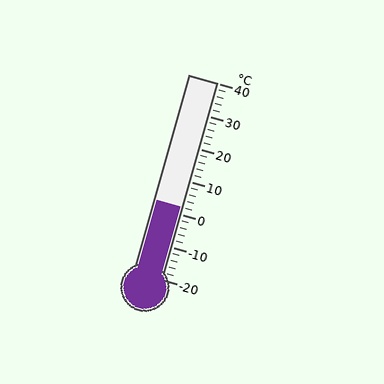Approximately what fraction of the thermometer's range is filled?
The thermometer is filled to approximately 35% of its range.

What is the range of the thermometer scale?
The thermometer scale ranges from -20°C to 40°C.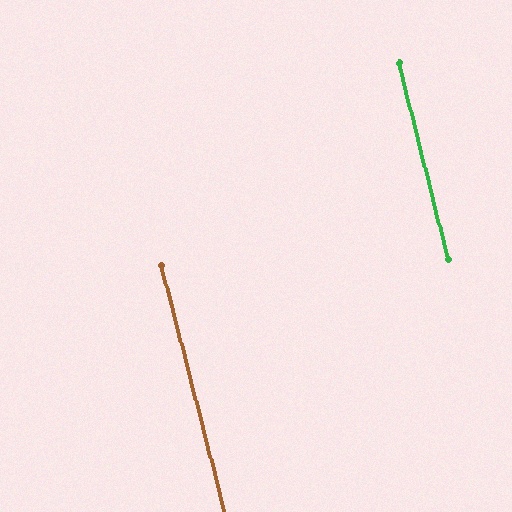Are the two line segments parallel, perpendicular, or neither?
Parallel — their directions differ by only 0.2°.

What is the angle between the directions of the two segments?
Approximately 0 degrees.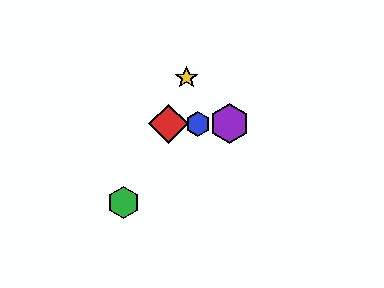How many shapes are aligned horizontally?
3 shapes (the red diamond, the blue hexagon, the purple hexagon) are aligned horizontally.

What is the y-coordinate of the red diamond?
The red diamond is at y≈124.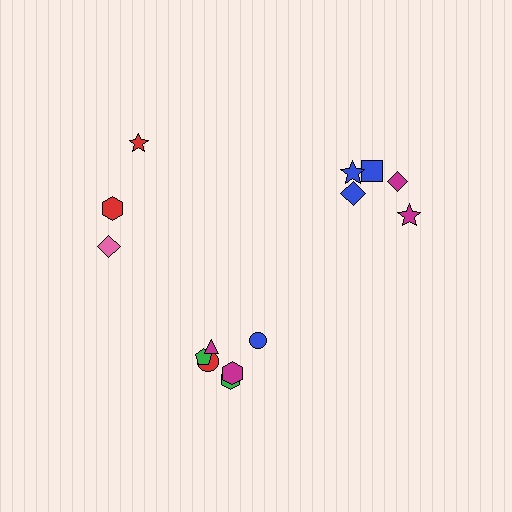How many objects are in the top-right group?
There are 5 objects.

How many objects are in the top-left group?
There are 3 objects.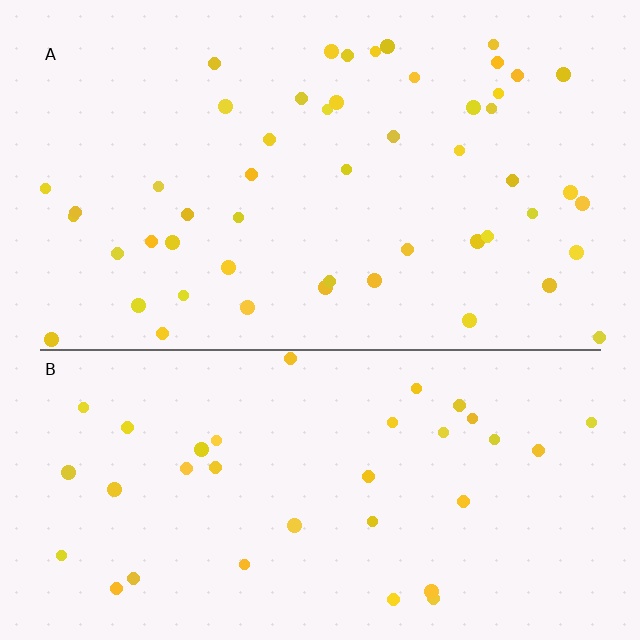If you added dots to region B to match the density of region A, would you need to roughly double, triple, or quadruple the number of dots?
Approximately double.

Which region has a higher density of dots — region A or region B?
A (the top).